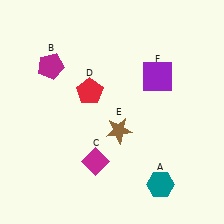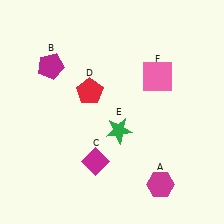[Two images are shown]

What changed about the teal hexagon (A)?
In Image 1, A is teal. In Image 2, it changed to magenta.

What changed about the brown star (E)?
In Image 1, E is brown. In Image 2, it changed to green.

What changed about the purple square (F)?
In Image 1, F is purple. In Image 2, it changed to pink.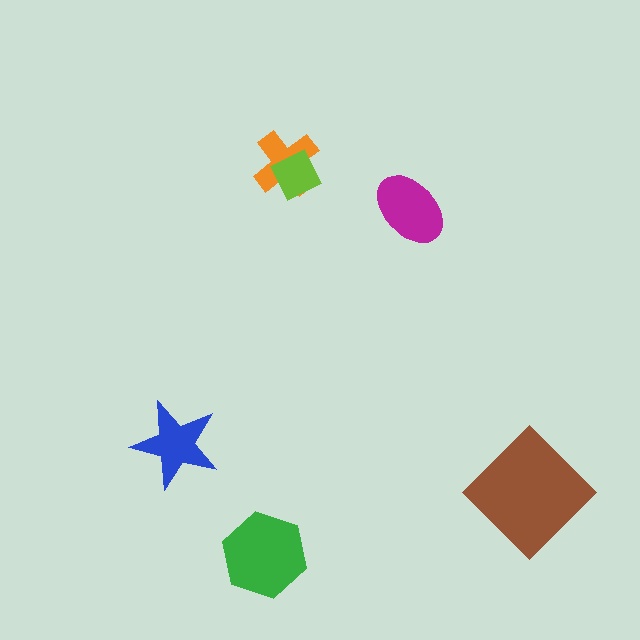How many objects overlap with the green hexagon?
0 objects overlap with the green hexagon.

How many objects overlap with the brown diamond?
0 objects overlap with the brown diamond.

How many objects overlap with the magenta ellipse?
0 objects overlap with the magenta ellipse.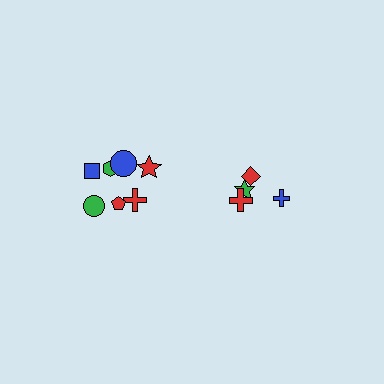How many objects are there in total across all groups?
There are 11 objects.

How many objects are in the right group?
There are 4 objects.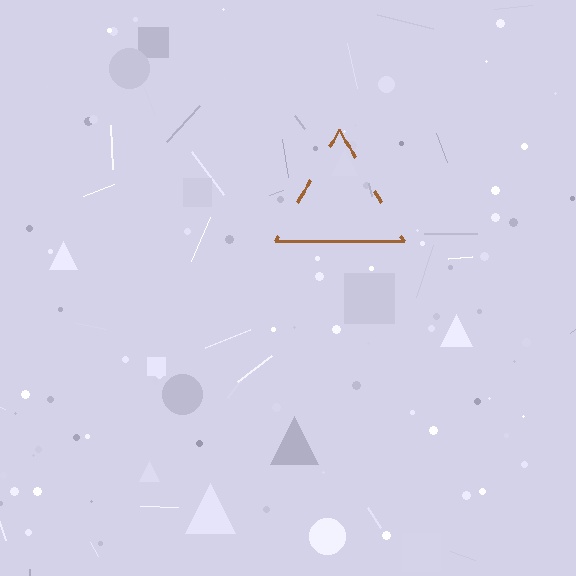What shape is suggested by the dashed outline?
The dashed outline suggests a triangle.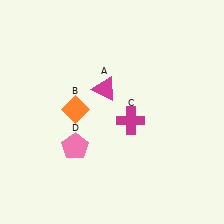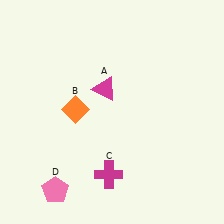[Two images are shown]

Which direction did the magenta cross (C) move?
The magenta cross (C) moved down.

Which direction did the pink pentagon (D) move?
The pink pentagon (D) moved down.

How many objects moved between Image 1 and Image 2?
2 objects moved between the two images.